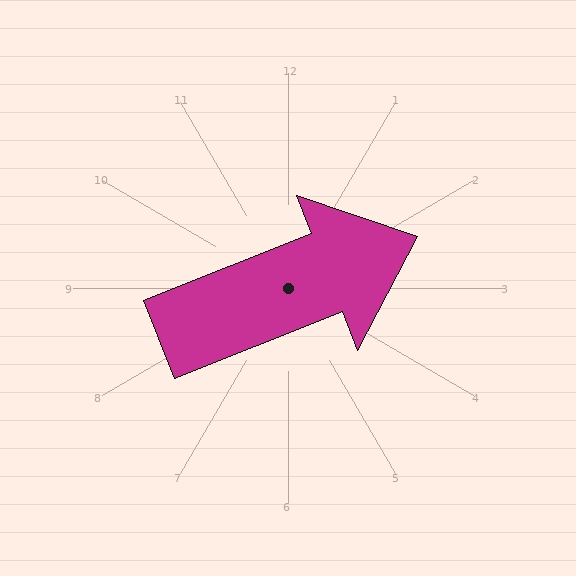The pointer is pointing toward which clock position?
Roughly 2 o'clock.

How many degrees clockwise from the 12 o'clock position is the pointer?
Approximately 68 degrees.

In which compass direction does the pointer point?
East.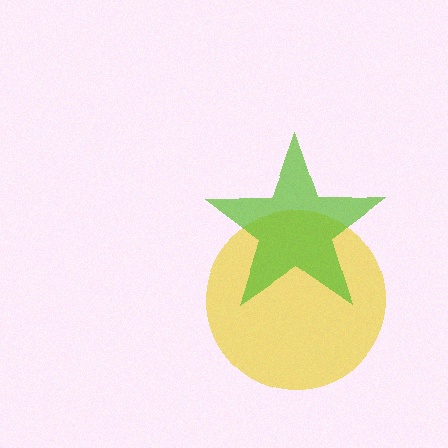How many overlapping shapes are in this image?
There are 2 overlapping shapes in the image.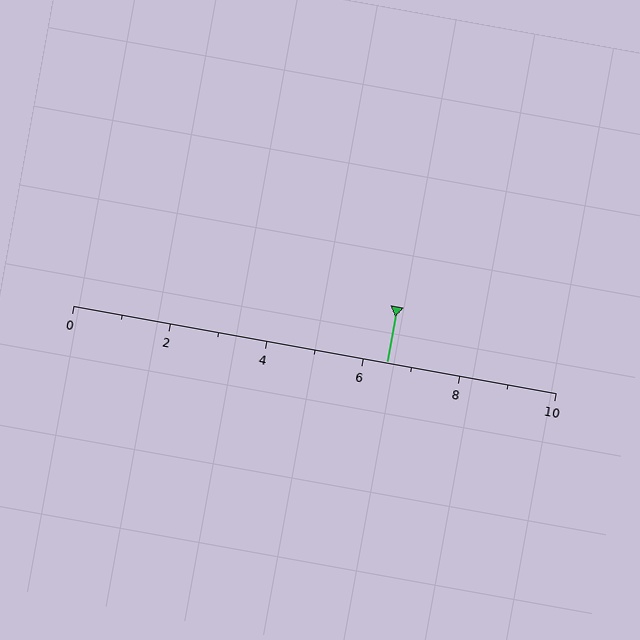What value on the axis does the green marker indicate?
The marker indicates approximately 6.5.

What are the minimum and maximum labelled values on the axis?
The axis runs from 0 to 10.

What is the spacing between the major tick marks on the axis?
The major ticks are spaced 2 apart.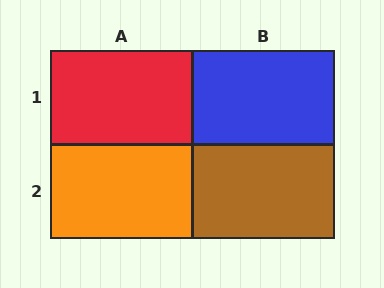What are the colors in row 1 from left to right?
Red, blue.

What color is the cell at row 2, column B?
Brown.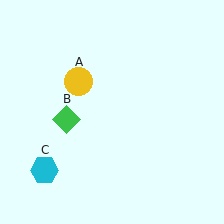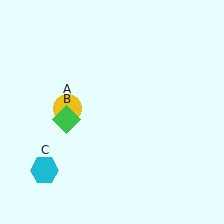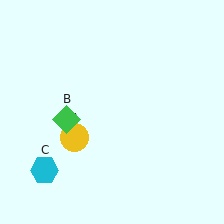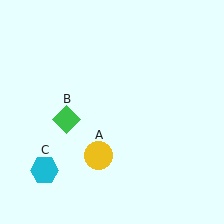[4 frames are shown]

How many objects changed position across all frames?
1 object changed position: yellow circle (object A).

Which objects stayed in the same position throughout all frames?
Green diamond (object B) and cyan hexagon (object C) remained stationary.